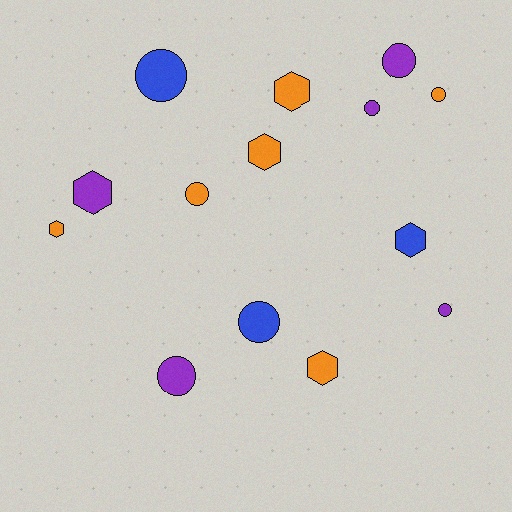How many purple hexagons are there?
There is 1 purple hexagon.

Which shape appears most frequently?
Circle, with 8 objects.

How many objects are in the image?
There are 14 objects.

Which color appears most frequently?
Orange, with 6 objects.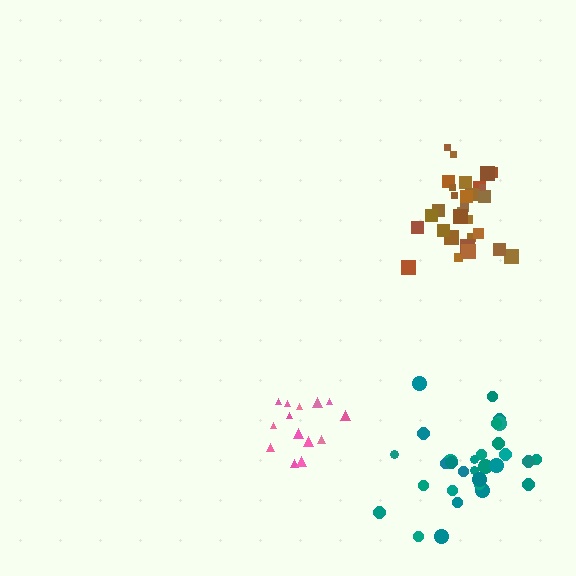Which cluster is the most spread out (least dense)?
Pink.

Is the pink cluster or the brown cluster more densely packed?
Brown.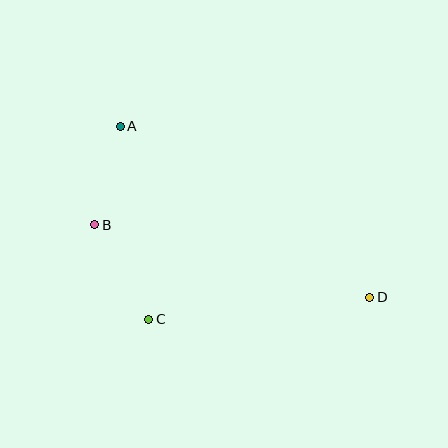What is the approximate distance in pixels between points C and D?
The distance between C and D is approximately 222 pixels.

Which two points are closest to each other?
Points A and B are closest to each other.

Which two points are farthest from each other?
Points A and D are farthest from each other.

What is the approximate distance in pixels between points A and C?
The distance between A and C is approximately 195 pixels.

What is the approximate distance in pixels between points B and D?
The distance between B and D is approximately 285 pixels.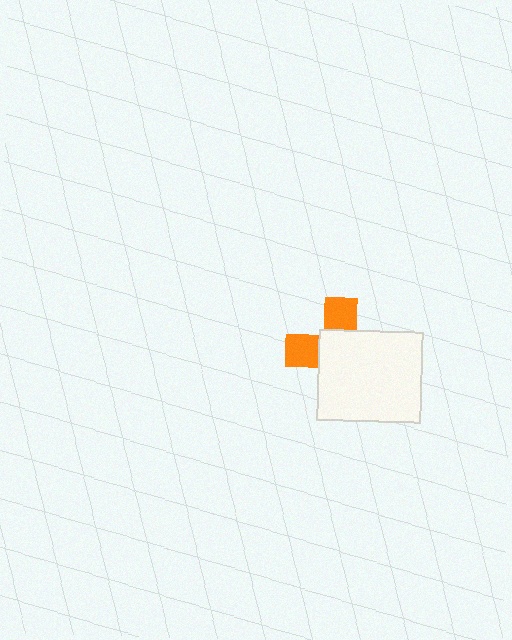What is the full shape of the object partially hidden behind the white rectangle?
The partially hidden object is an orange cross.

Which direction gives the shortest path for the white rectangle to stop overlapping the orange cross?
Moving toward the lower-right gives the shortest separation.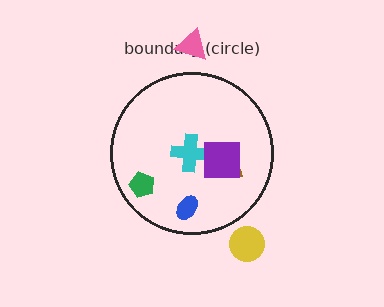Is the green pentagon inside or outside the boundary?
Inside.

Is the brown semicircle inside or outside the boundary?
Inside.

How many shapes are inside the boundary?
5 inside, 2 outside.